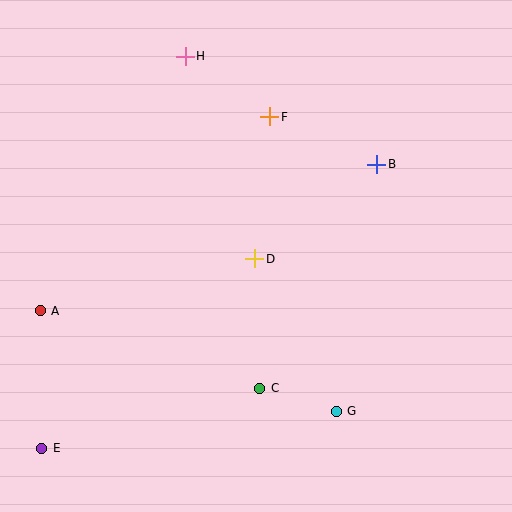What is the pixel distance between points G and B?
The distance between G and B is 250 pixels.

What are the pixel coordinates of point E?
Point E is at (42, 448).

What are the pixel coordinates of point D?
Point D is at (255, 259).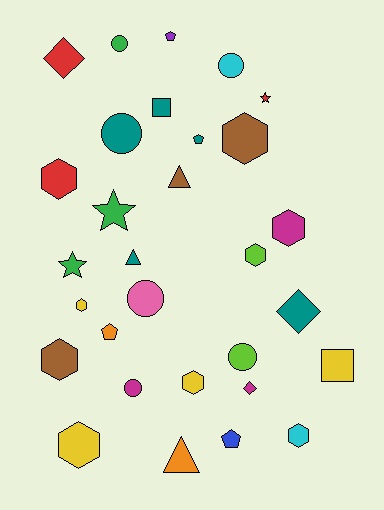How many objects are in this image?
There are 30 objects.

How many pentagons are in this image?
There are 4 pentagons.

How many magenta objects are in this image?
There are 3 magenta objects.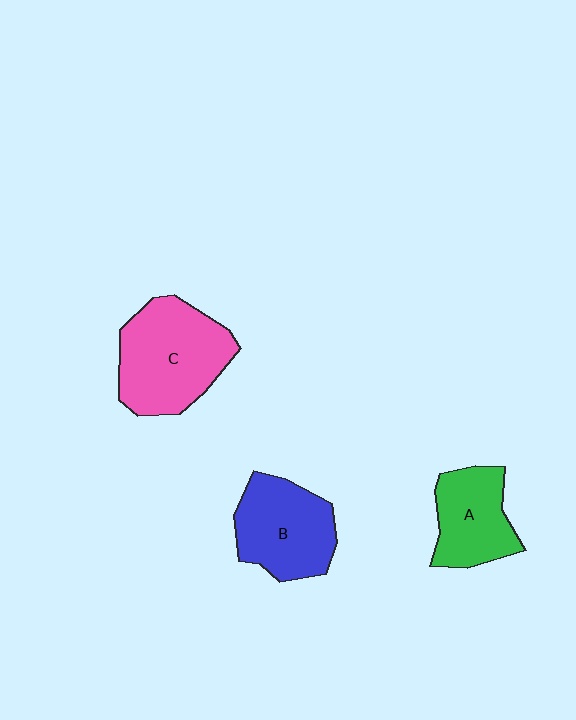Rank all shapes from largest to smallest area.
From largest to smallest: C (pink), B (blue), A (green).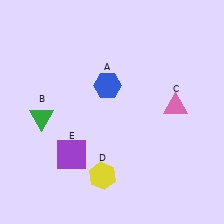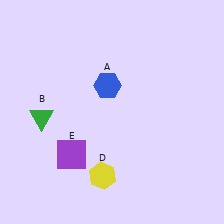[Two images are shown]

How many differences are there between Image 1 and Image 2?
There is 1 difference between the two images.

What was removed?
The pink triangle (C) was removed in Image 2.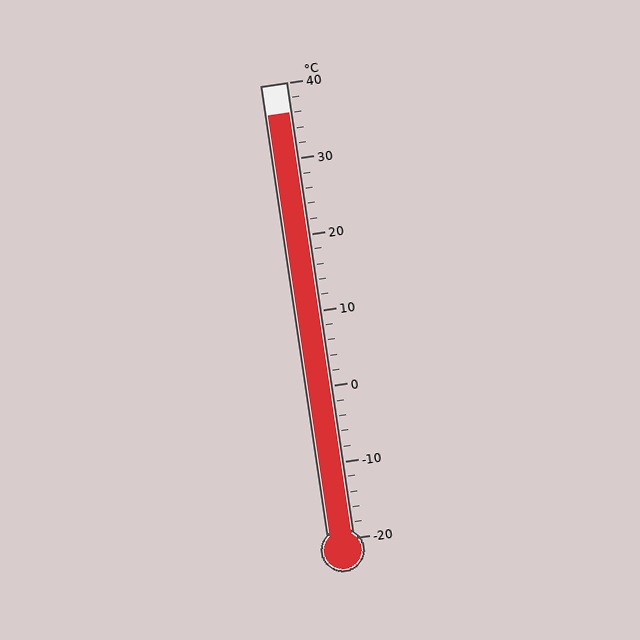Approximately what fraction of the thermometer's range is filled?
The thermometer is filled to approximately 95% of its range.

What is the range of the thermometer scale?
The thermometer scale ranges from -20°C to 40°C.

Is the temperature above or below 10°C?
The temperature is above 10°C.